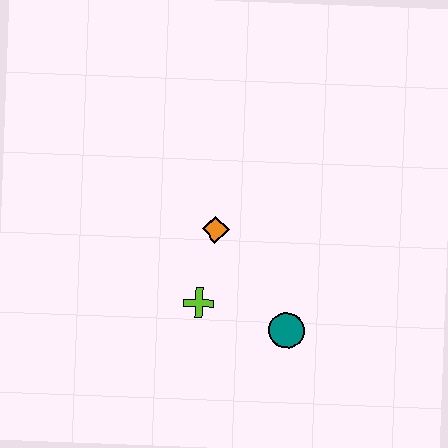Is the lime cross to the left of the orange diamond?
Yes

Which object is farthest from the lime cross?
The teal circle is farthest from the lime cross.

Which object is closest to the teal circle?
The lime cross is closest to the teal circle.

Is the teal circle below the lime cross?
Yes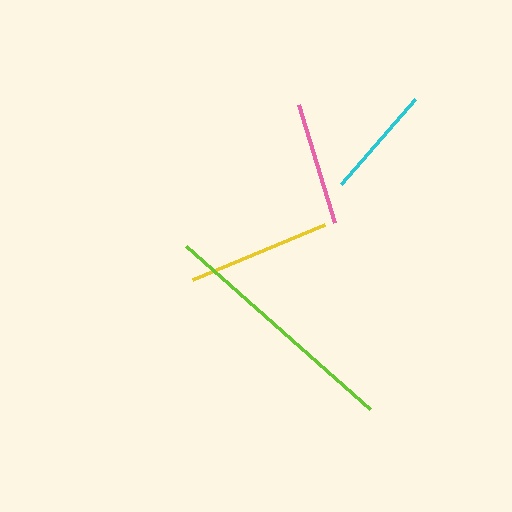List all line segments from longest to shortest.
From longest to shortest: lime, yellow, pink, cyan.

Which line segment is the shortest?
The cyan line is the shortest at approximately 112 pixels.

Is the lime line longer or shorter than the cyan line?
The lime line is longer than the cyan line.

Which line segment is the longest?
The lime line is the longest at approximately 246 pixels.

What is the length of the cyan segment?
The cyan segment is approximately 112 pixels long.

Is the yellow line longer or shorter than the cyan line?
The yellow line is longer than the cyan line.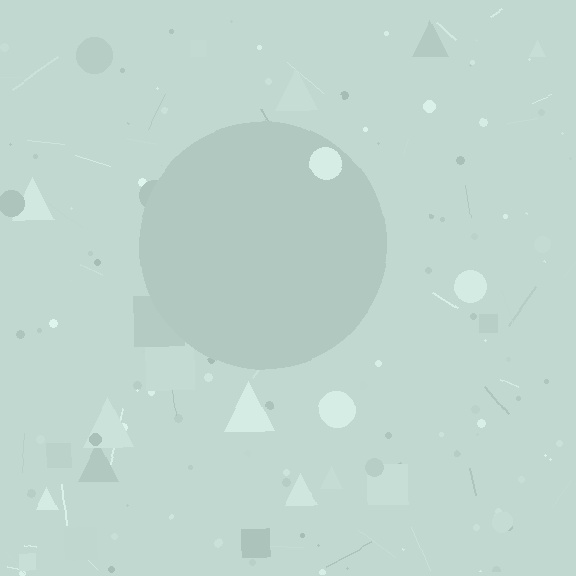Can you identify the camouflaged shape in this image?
The camouflaged shape is a circle.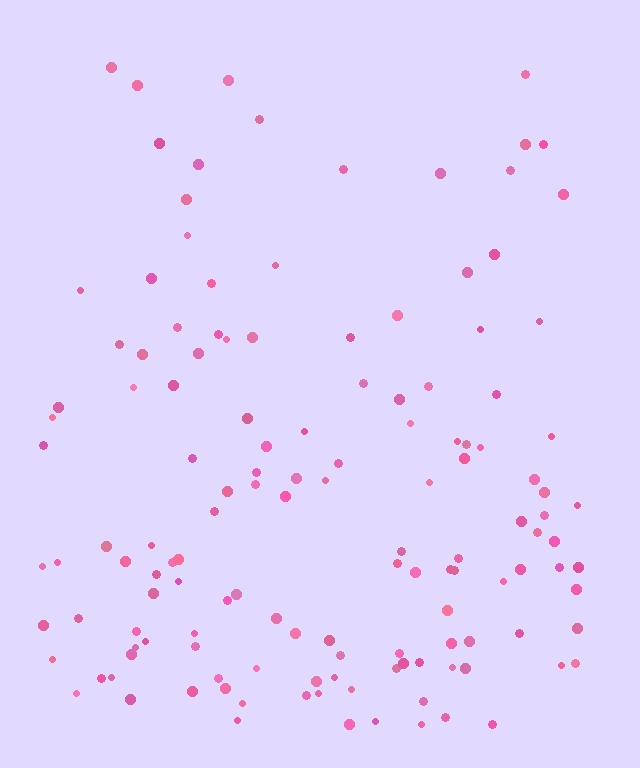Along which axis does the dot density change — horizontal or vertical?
Vertical.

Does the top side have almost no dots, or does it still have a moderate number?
Still a moderate number, just noticeably fewer than the bottom.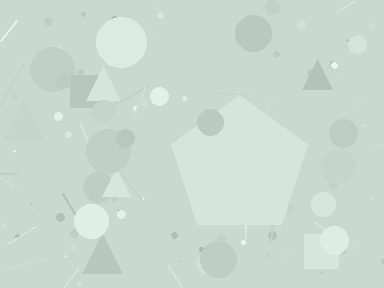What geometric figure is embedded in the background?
A pentagon is embedded in the background.